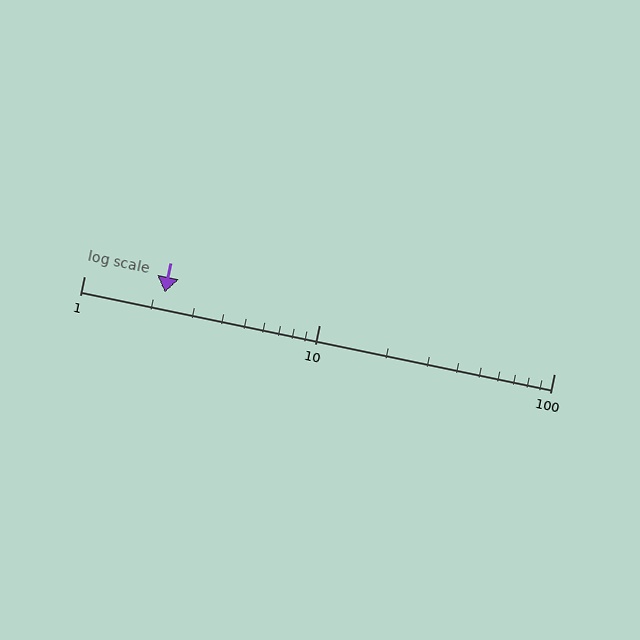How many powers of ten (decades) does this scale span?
The scale spans 2 decades, from 1 to 100.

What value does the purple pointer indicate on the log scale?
The pointer indicates approximately 2.2.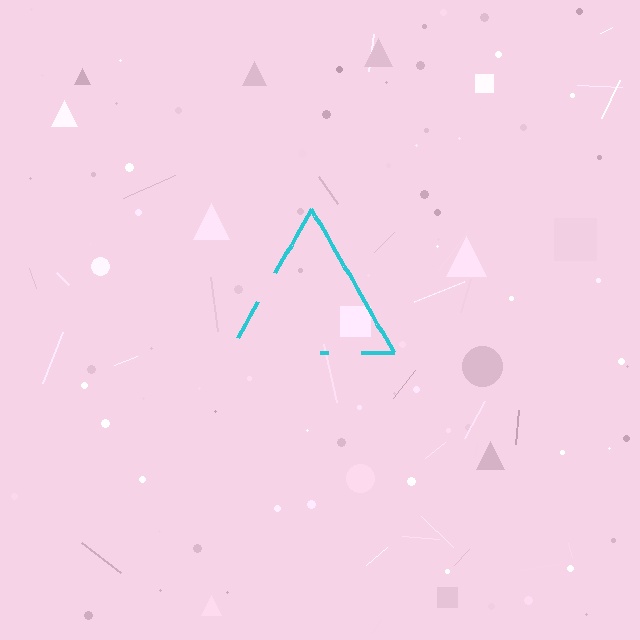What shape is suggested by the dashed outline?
The dashed outline suggests a triangle.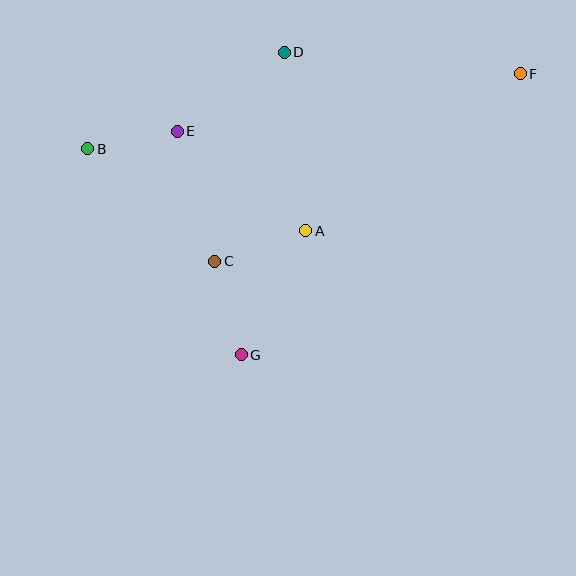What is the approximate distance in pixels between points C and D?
The distance between C and D is approximately 221 pixels.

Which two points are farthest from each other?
Points B and F are farthest from each other.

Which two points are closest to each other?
Points B and E are closest to each other.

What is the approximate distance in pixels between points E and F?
The distance between E and F is approximately 348 pixels.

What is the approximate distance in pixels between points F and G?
The distance between F and G is approximately 396 pixels.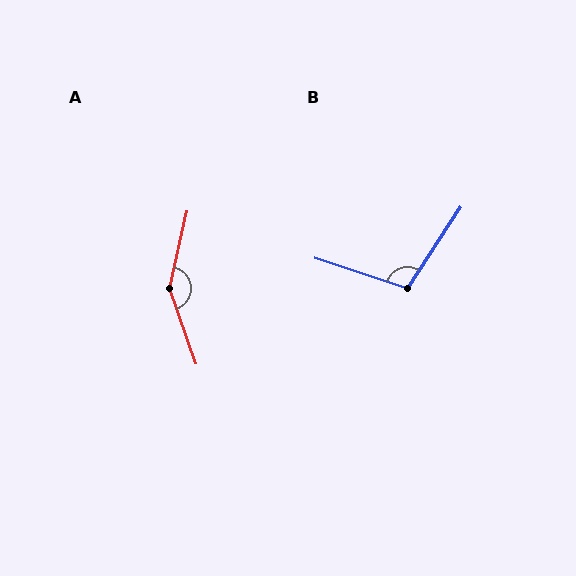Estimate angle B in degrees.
Approximately 104 degrees.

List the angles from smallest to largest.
B (104°), A (148°).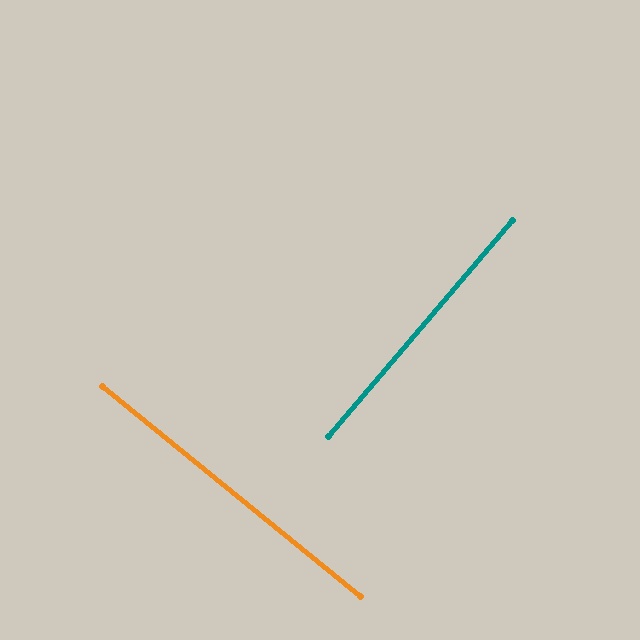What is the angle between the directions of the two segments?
Approximately 89 degrees.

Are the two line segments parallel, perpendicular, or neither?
Perpendicular — they meet at approximately 89°.